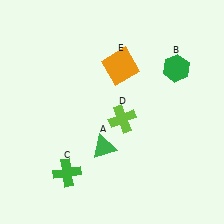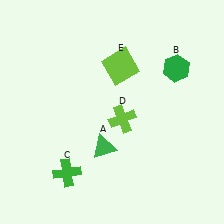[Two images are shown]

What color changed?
The square (E) changed from orange in Image 1 to lime in Image 2.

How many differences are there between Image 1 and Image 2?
There is 1 difference between the two images.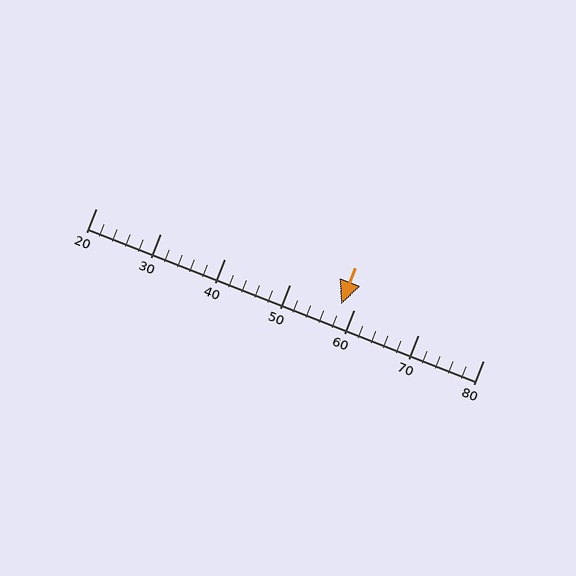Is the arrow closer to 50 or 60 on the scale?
The arrow is closer to 60.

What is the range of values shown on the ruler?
The ruler shows values from 20 to 80.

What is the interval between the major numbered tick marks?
The major tick marks are spaced 10 units apart.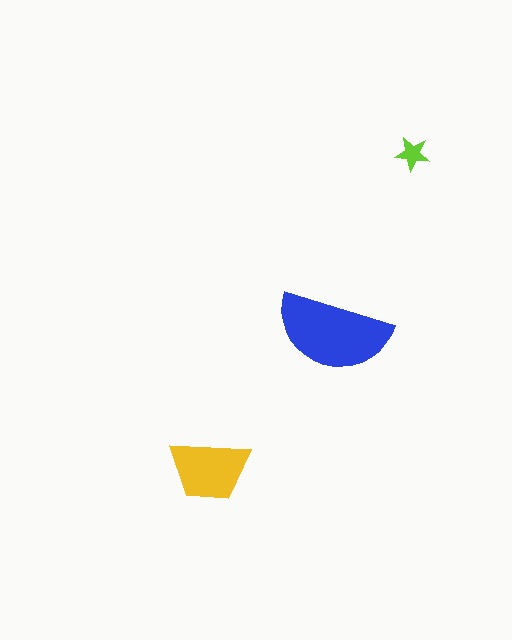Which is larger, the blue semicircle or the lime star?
The blue semicircle.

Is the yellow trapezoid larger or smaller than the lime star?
Larger.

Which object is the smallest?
The lime star.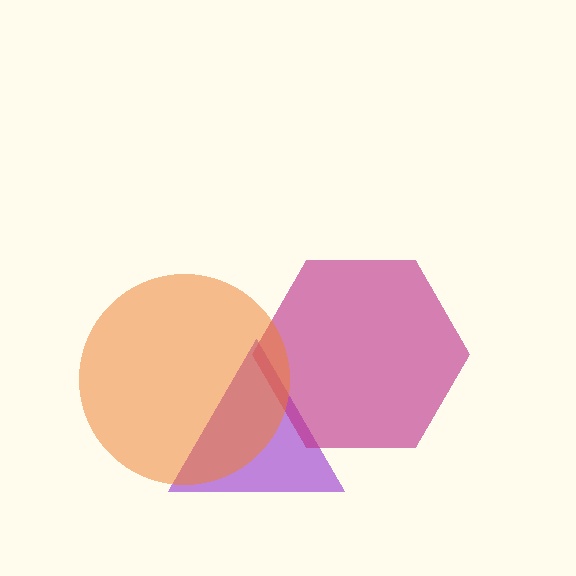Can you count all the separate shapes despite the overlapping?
Yes, there are 3 separate shapes.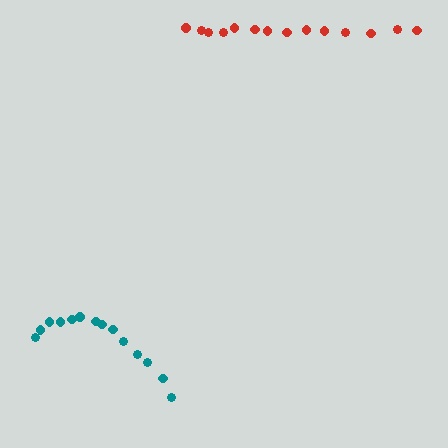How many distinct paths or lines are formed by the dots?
There are 2 distinct paths.